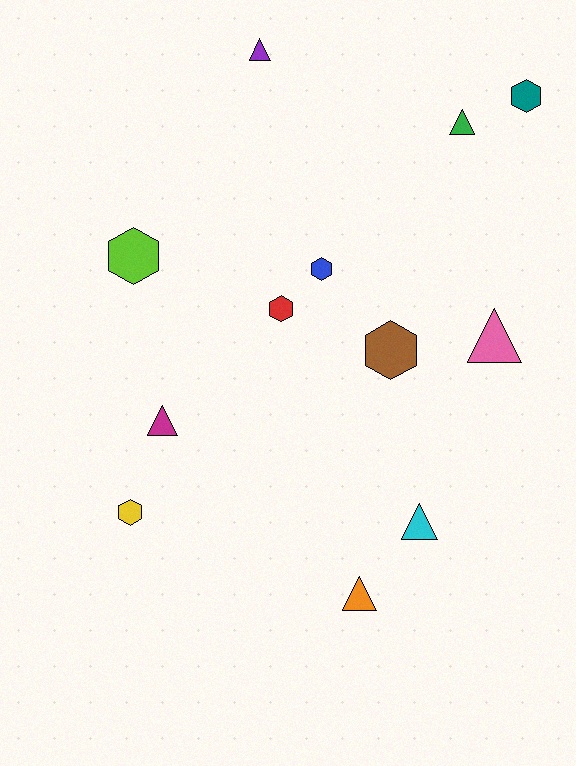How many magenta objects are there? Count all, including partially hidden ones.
There is 1 magenta object.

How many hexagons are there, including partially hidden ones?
There are 6 hexagons.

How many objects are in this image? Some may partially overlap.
There are 12 objects.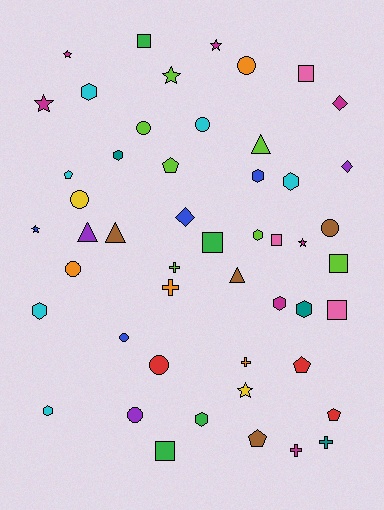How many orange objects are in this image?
There are 4 orange objects.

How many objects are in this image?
There are 50 objects.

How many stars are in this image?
There are 7 stars.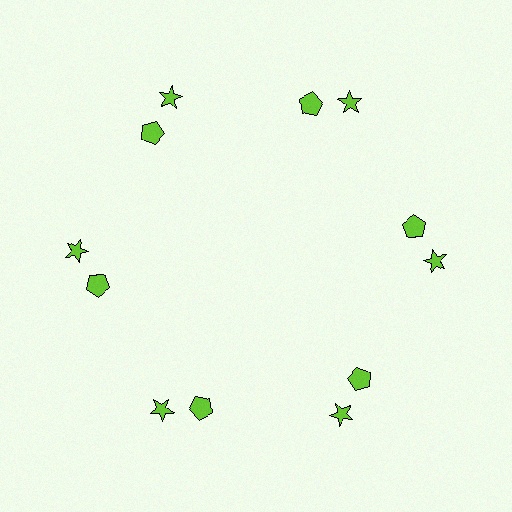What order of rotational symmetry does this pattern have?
This pattern has 6-fold rotational symmetry.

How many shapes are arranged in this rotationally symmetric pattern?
There are 12 shapes, arranged in 6 groups of 2.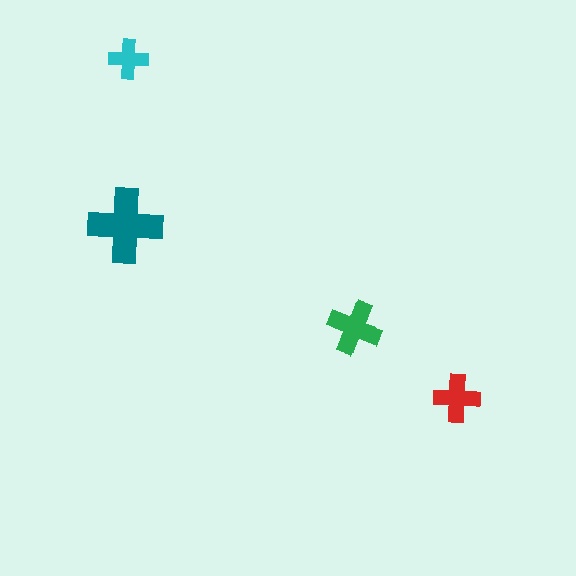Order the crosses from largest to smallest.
the teal one, the green one, the red one, the cyan one.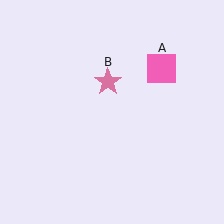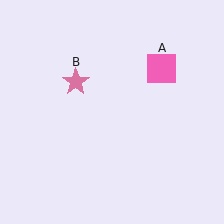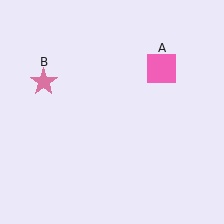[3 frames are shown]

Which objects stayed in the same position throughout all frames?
Pink square (object A) remained stationary.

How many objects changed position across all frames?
1 object changed position: pink star (object B).